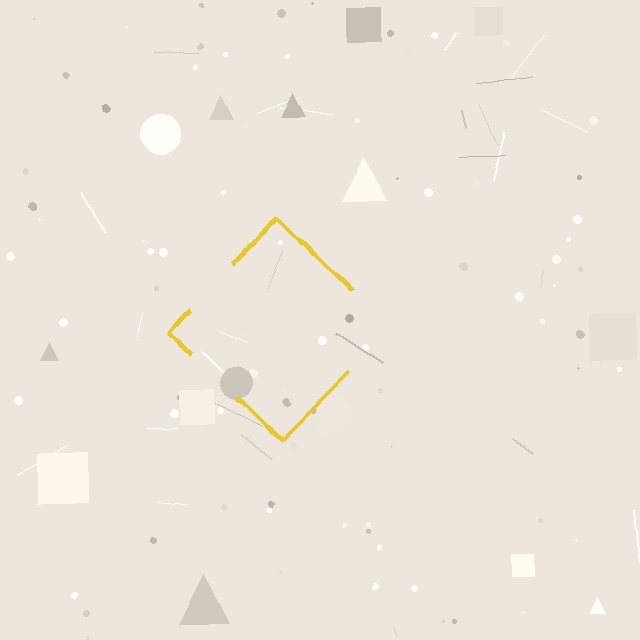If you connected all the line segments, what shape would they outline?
They would outline a diamond.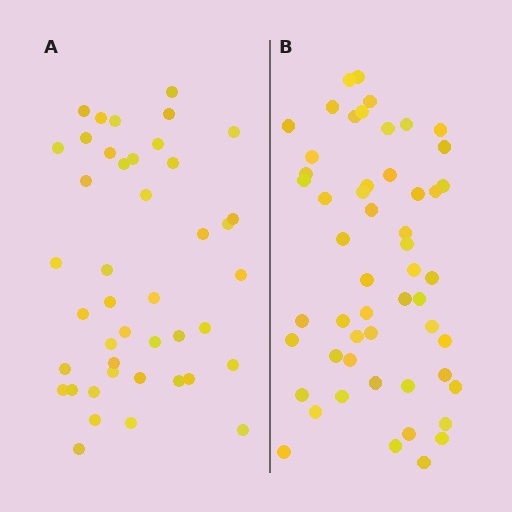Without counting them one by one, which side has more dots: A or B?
Region B (the right region) has more dots.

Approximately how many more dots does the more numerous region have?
Region B has roughly 10 or so more dots than region A.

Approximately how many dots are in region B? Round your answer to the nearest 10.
About 50 dots. (The exact count is 53, which rounds to 50.)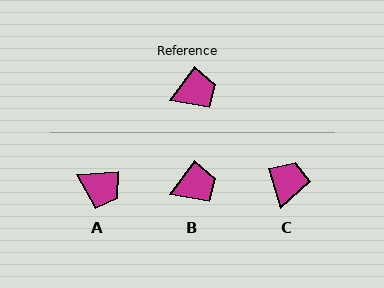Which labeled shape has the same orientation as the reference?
B.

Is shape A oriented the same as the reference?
No, it is off by about 51 degrees.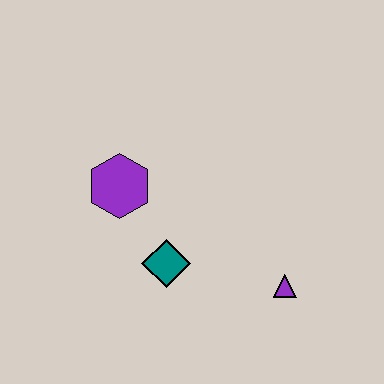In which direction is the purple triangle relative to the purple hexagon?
The purple triangle is to the right of the purple hexagon.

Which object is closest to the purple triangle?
The teal diamond is closest to the purple triangle.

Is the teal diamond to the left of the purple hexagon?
No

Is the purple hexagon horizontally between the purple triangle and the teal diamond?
No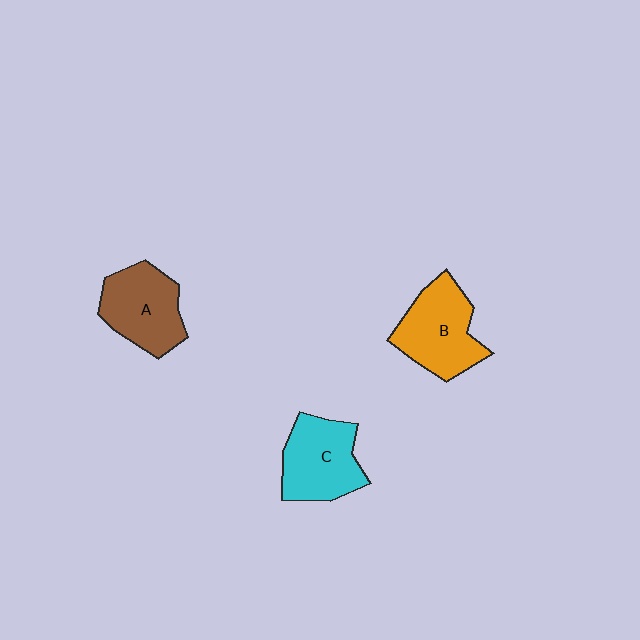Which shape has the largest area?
Shape B (orange).